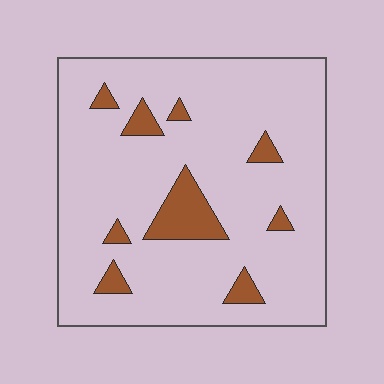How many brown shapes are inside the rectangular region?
9.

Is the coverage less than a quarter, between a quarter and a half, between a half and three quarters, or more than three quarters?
Less than a quarter.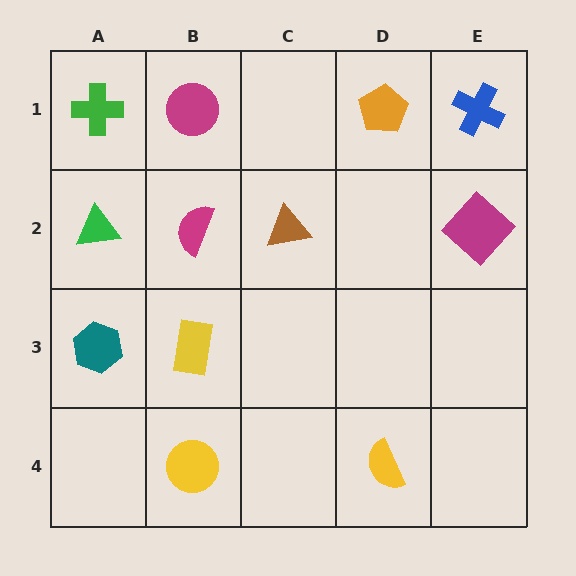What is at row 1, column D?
An orange pentagon.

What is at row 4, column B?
A yellow circle.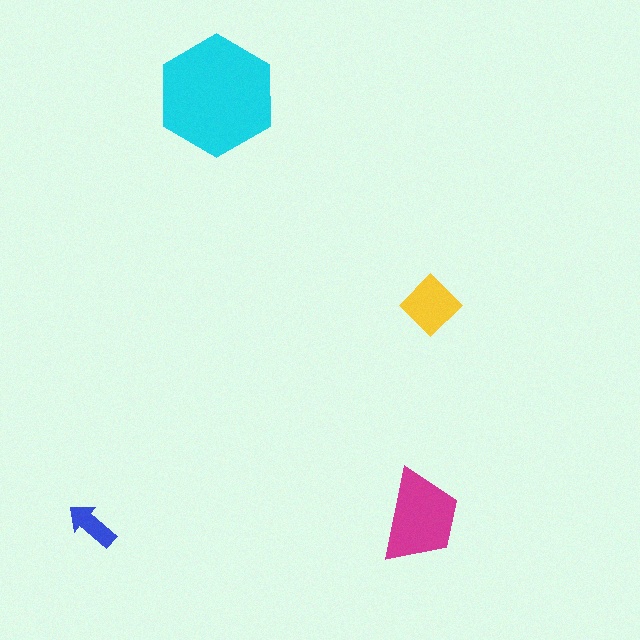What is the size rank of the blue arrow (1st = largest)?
4th.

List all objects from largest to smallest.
The cyan hexagon, the magenta trapezoid, the yellow diamond, the blue arrow.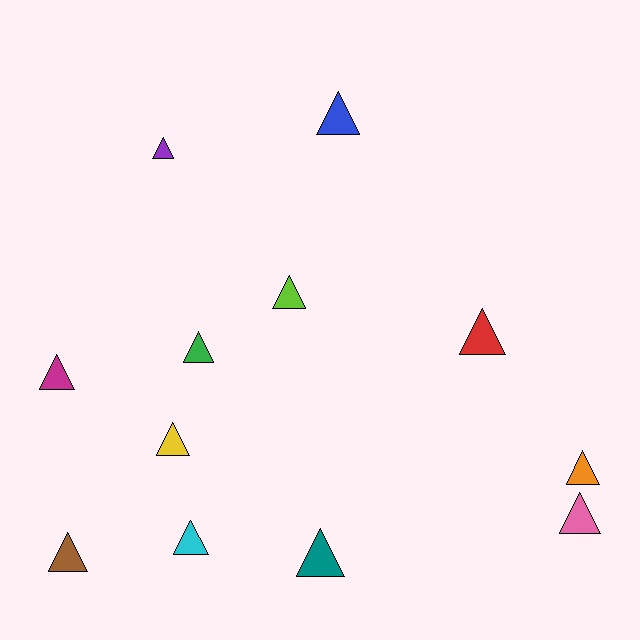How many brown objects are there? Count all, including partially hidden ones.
There is 1 brown object.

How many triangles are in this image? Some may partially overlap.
There are 12 triangles.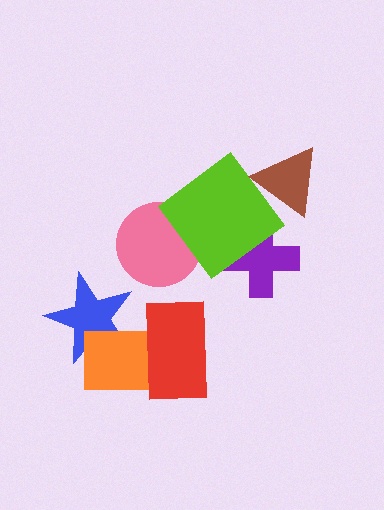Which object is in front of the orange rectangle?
The red rectangle is in front of the orange rectangle.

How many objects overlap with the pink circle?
1 object overlaps with the pink circle.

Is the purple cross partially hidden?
Yes, it is partially covered by another shape.